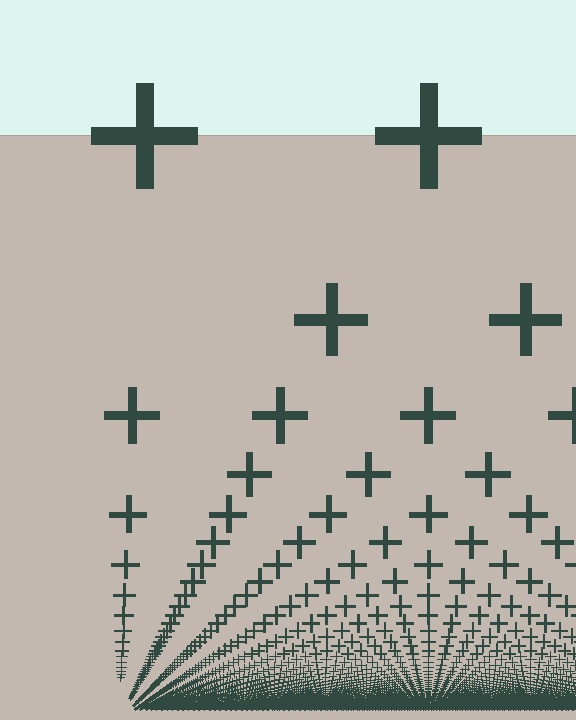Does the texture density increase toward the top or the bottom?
Density increases toward the bottom.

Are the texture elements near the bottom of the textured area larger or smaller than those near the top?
Smaller. The gradient is inverted — elements near the bottom are smaller and denser.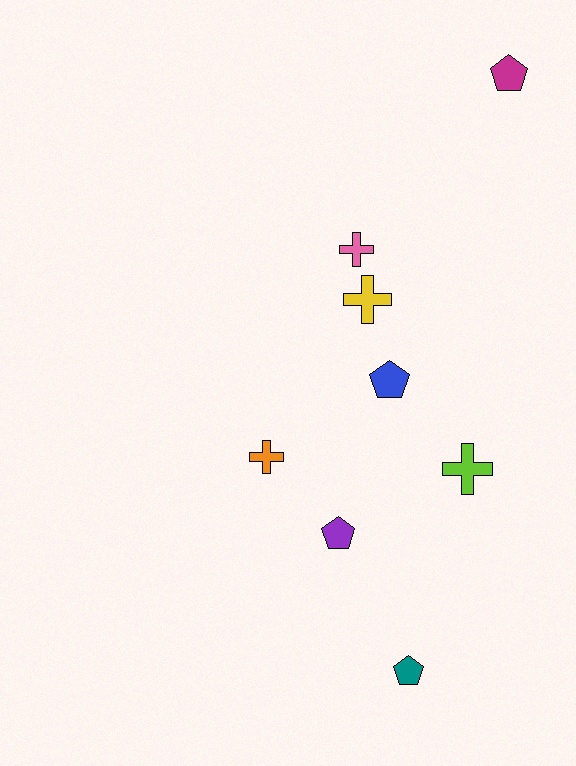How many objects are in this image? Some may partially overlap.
There are 8 objects.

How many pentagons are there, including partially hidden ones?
There are 4 pentagons.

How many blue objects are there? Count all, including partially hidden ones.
There is 1 blue object.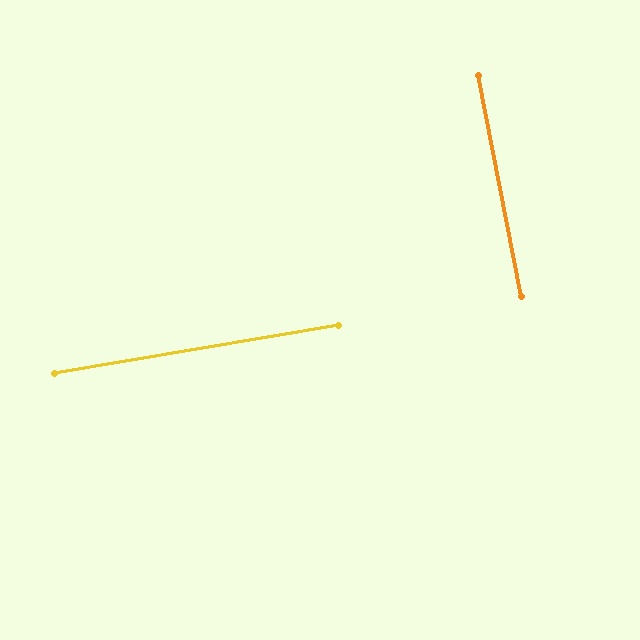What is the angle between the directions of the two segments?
Approximately 89 degrees.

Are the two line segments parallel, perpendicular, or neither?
Perpendicular — they meet at approximately 89°.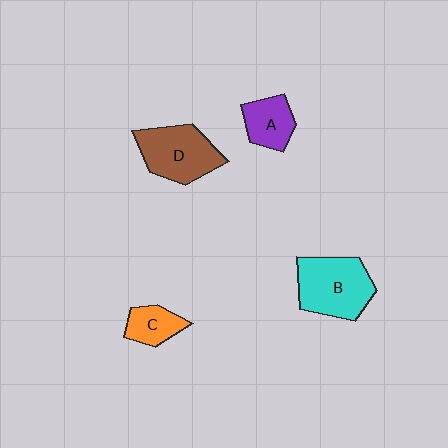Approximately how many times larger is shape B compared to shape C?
Approximately 2.2 times.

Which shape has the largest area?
Shape B (cyan).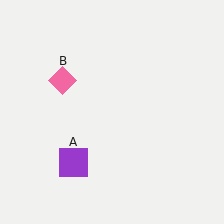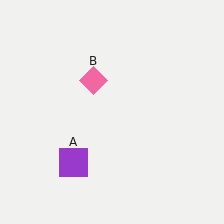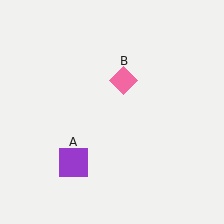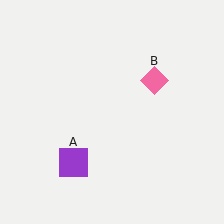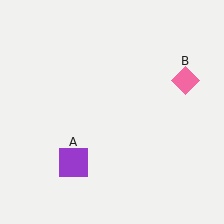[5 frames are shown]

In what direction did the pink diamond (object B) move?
The pink diamond (object B) moved right.